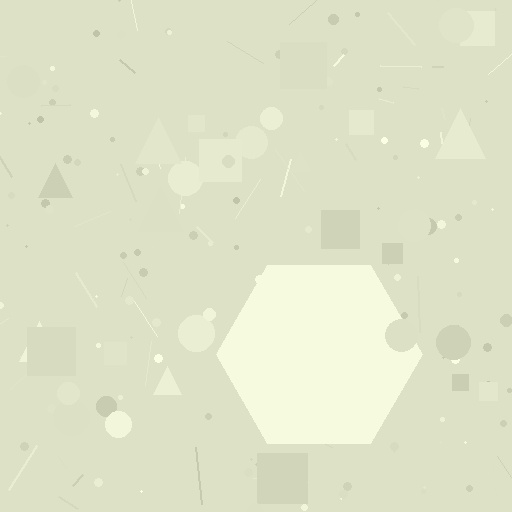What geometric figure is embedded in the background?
A hexagon is embedded in the background.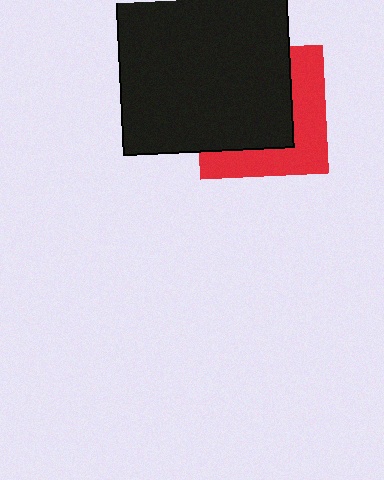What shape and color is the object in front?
The object in front is a black rectangle.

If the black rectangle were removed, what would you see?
You would see the complete red square.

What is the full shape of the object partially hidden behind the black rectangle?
The partially hidden object is a red square.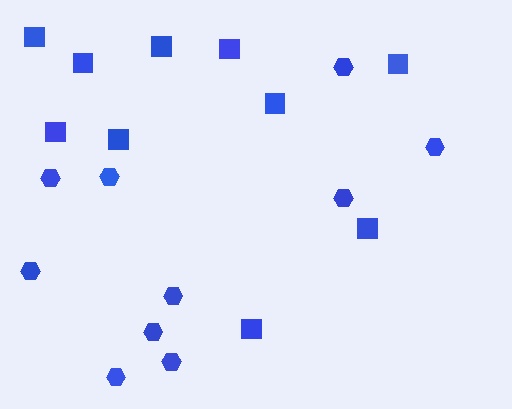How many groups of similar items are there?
There are 2 groups: one group of hexagons (10) and one group of squares (10).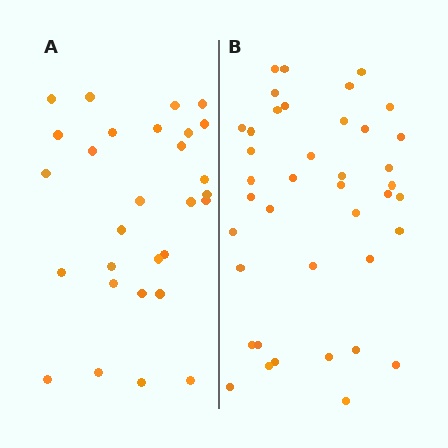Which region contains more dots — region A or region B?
Region B (the right region) has more dots.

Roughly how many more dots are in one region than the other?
Region B has roughly 12 or so more dots than region A.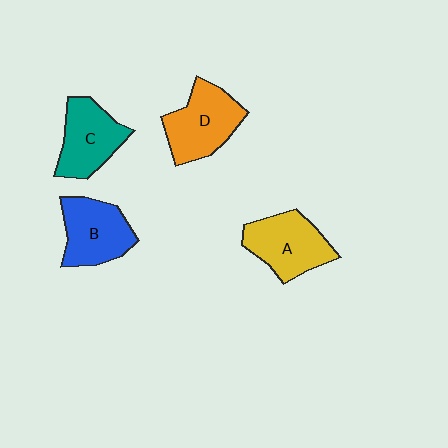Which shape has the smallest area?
Shape C (teal).